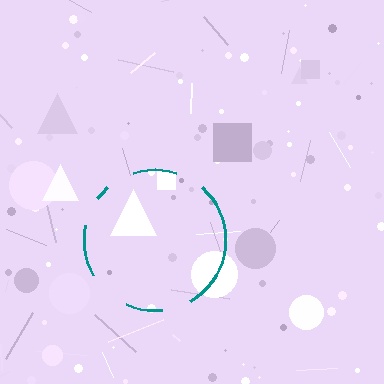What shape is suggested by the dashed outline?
The dashed outline suggests a circle.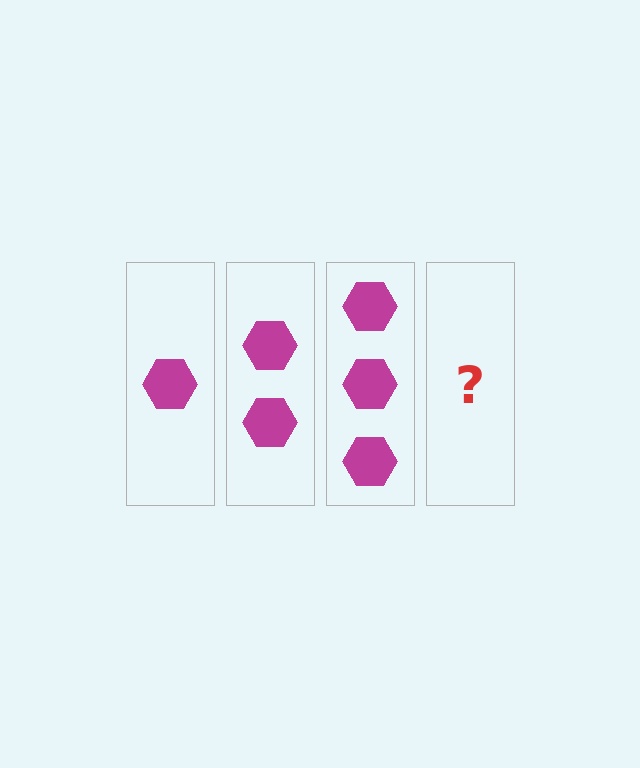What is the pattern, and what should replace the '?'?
The pattern is that each step adds one more hexagon. The '?' should be 4 hexagons.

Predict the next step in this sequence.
The next step is 4 hexagons.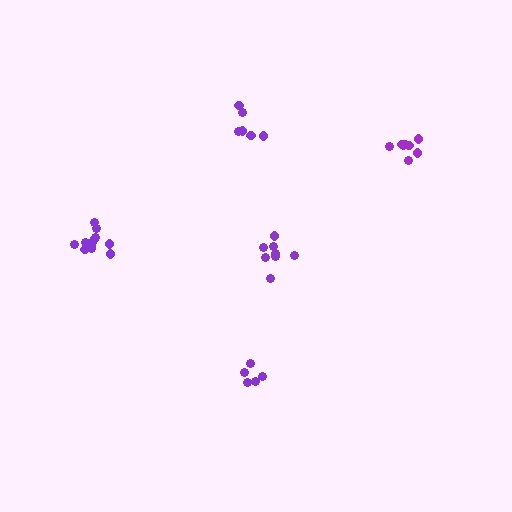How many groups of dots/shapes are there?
There are 5 groups.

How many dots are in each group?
Group 1: 6 dots, Group 2: 11 dots, Group 3: 8 dots, Group 4: 8 dots, Group 5: 5 dots (38 total).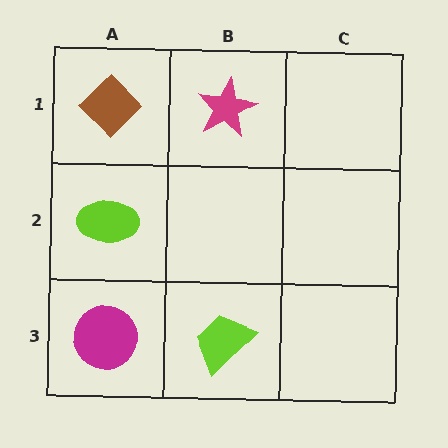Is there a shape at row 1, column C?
No, that cell is empty.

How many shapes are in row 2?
1 shape.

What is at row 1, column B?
A magenta star.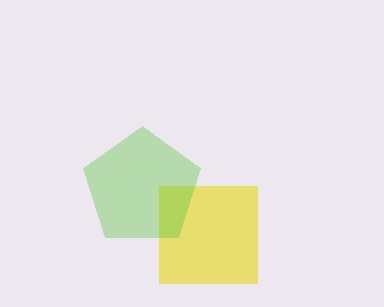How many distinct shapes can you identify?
There are 2 distinct shapes: a yellow square, a lime pentagon.